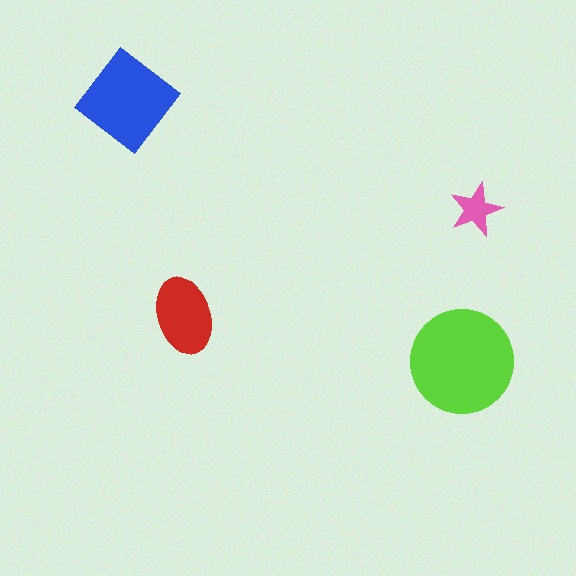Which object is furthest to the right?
The pink star is rightmost.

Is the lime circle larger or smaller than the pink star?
Larger.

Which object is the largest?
The lime circle.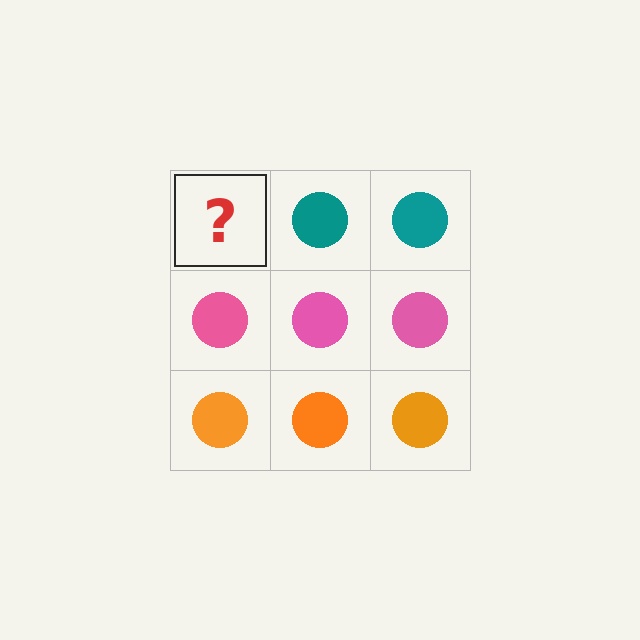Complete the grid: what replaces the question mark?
The question mark should be replaced with a teal circle.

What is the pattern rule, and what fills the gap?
The rule is that each row has a consistent color. The gap should be filled with a teal circle.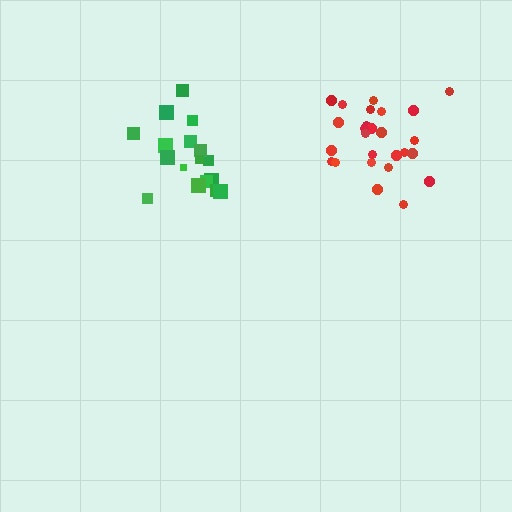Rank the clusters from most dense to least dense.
red, green.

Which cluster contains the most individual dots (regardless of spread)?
Red (26).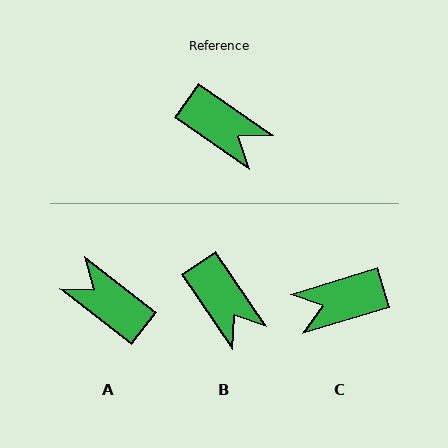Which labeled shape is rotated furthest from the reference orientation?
A, about 176 degrees away.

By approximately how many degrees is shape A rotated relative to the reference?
Approximately 176 degrees counter-clockwise.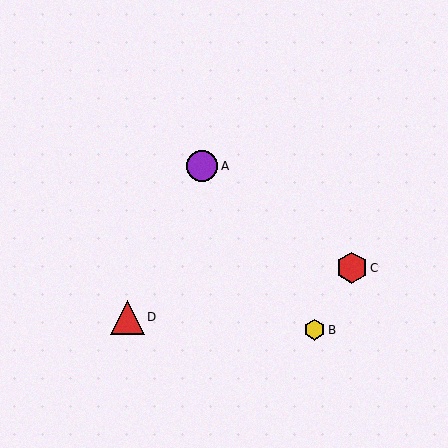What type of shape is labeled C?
Shape C is a red hexagon.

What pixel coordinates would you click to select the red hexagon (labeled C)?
Click at (352, 268) to select the red hexagon C.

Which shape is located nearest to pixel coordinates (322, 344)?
The yellow hexagon (labeled B) at (315, 330) is nearest to that location.